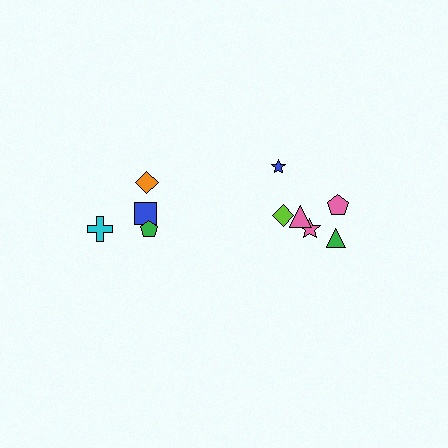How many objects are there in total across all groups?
There are 10 objects.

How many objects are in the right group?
There are 6 objects.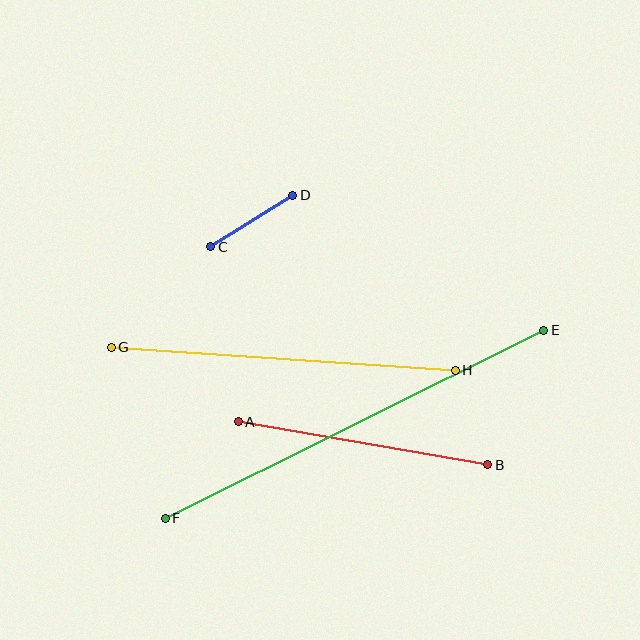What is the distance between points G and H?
The distance is approximately 345 pixels.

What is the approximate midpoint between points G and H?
The midpoint is at approximately (283, 359) pixels.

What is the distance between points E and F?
The distance is approximately 423 pixels.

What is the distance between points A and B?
The distance is approximately 253 pixels.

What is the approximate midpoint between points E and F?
The midpoint is at approximately (354, 424) pixels.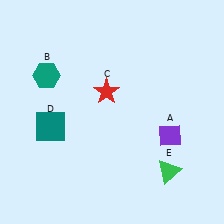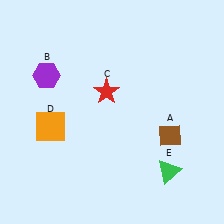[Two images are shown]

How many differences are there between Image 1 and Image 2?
There are 3 differences between the two images.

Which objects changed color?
A changed from purple to brown. B changed from teal to purple. D changed from teal to orange.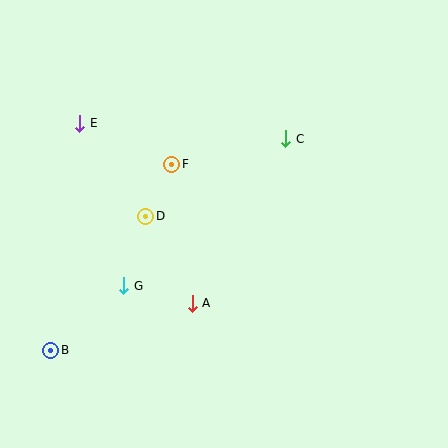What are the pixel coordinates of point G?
Point G is at (124, 286).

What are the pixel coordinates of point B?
Point B is at (51, 350).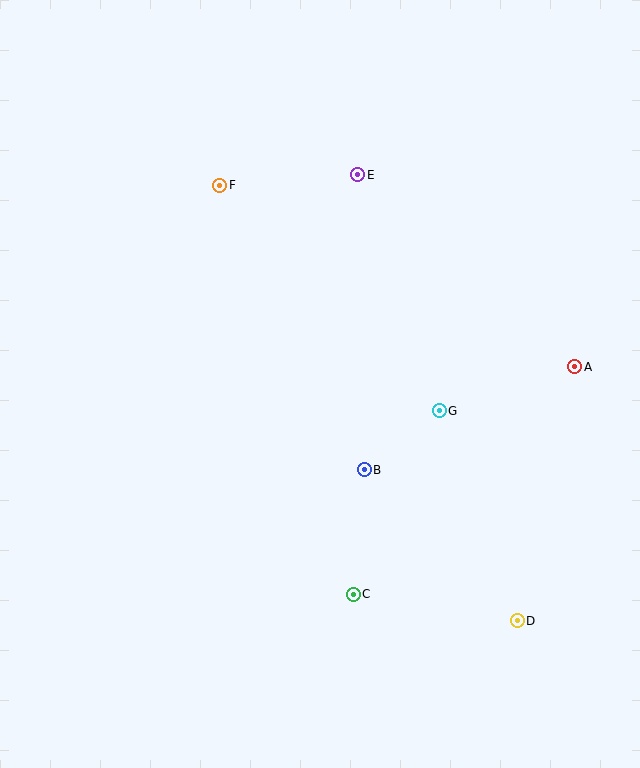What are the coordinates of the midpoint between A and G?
The midpoint between A and G is at (507, 389).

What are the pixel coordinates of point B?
Point B is at (364, 470).